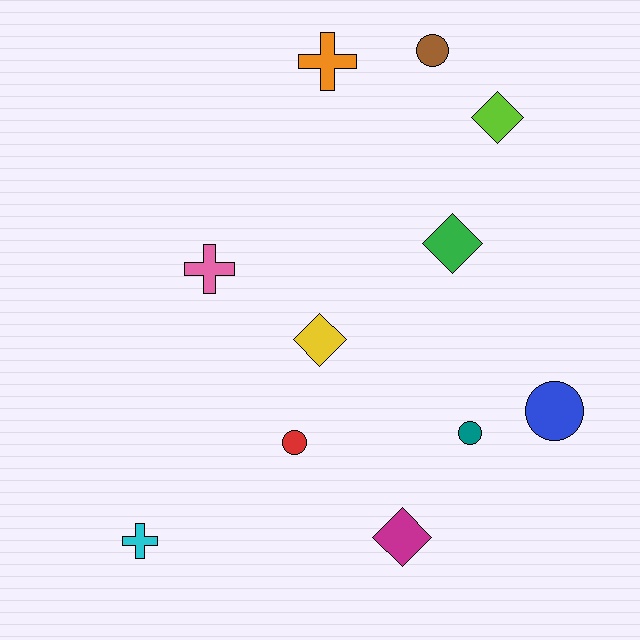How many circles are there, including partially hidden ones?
There are 4 circles.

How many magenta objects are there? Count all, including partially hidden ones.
There is 1 magenta object.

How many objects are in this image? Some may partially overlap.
There are 11 objects.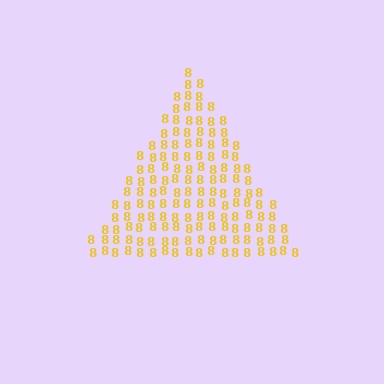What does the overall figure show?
The overall figure shows a triangle.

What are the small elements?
The small elements are digit 8's.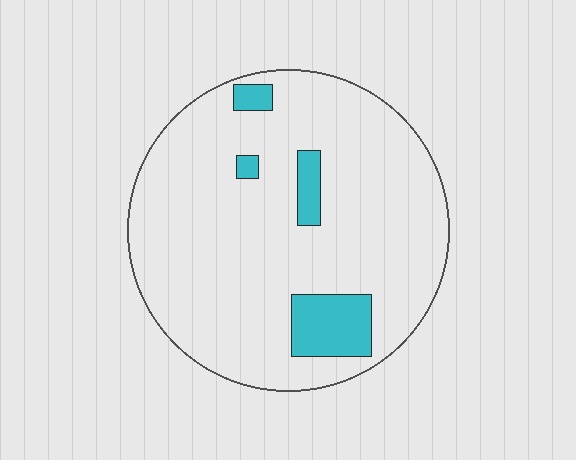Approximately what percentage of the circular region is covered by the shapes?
Approximately 10%.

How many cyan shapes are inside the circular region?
4.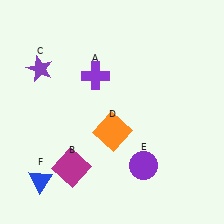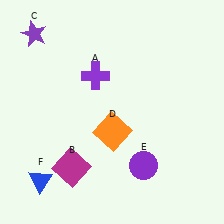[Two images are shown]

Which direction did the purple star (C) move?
The purple star (C) moved up.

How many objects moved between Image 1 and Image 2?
1 object moved between the two images.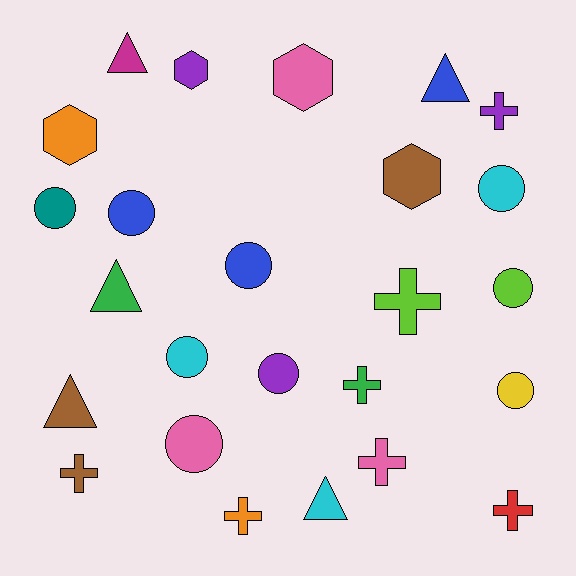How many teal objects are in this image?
There is 1 teal object.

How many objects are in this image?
There are 25 objects.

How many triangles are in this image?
There are 5 triangles.